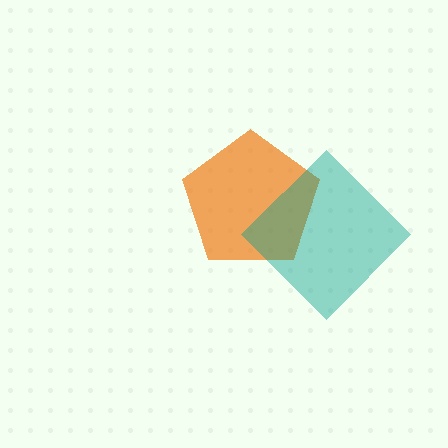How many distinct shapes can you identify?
There are 2 distinct shapes: an orange pentagon, a teal diamond.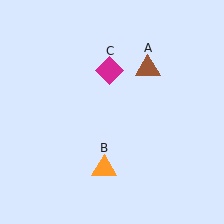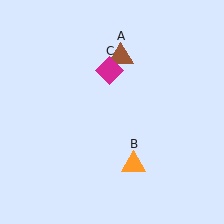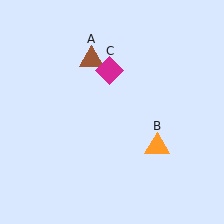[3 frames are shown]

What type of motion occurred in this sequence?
The brown triangle (object A), orange triangle (object B) rotated counterclockwise around the center of the scene.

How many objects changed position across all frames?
2 objects changed position: brown triangle (object A), orange triangle (object B).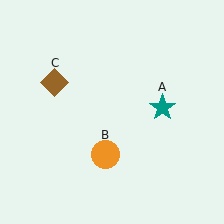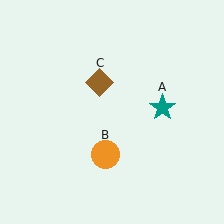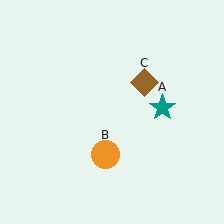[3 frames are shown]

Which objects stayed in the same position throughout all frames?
Teal star (object A) and orange circle (object B) remained stationary.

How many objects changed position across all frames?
1 object changed position: brown diamond (object C).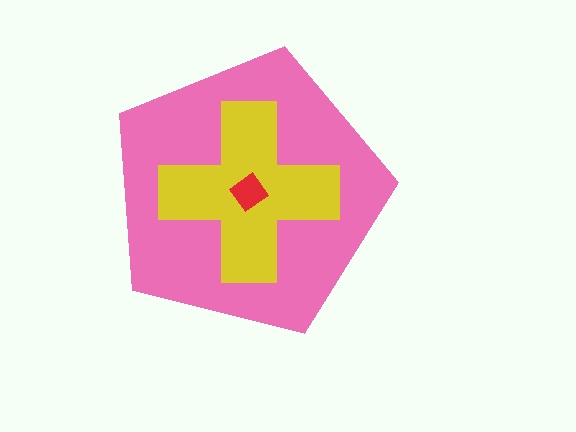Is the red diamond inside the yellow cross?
Yes.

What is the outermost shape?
The pink pentagon.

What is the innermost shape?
The red diamond.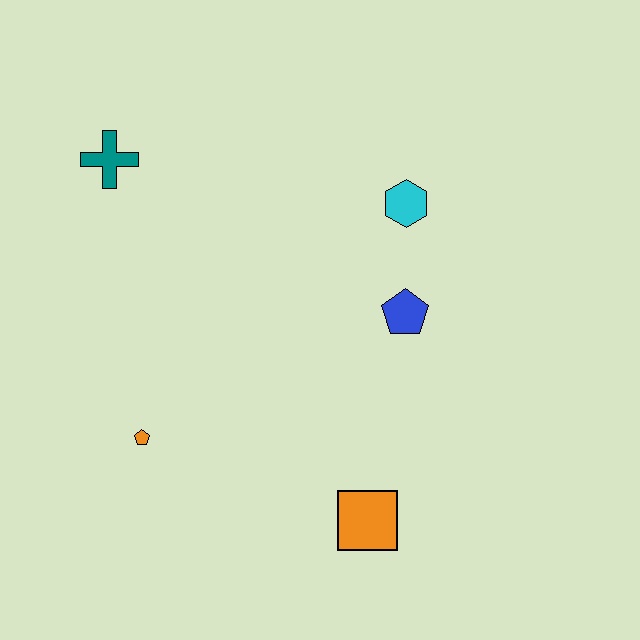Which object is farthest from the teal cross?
The orange square is farthest from the teal cross.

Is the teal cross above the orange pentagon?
Yes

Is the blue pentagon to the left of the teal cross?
No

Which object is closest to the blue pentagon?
The cyan hexagon is closest to the blue pentagon.